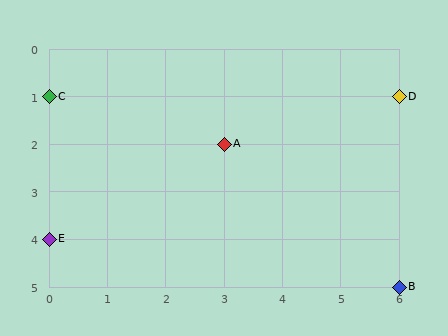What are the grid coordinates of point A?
Point A is at grid coordinates (3, 2).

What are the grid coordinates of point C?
Point C is at grid coordinates (0, 1).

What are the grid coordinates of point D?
Point D is at grid coordinates (6, 1).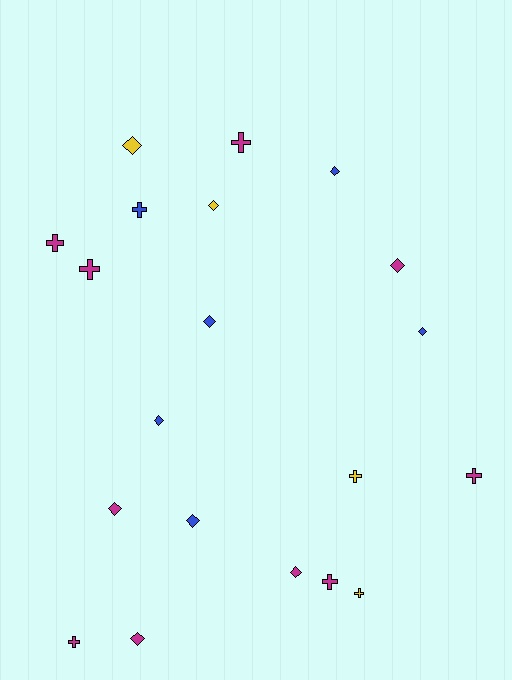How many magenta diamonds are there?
There are 4 magenta diamonds.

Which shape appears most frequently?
Diamond, with 11 objects.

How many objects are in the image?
There are 20 objects.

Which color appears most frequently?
Magenta, with 10 objects.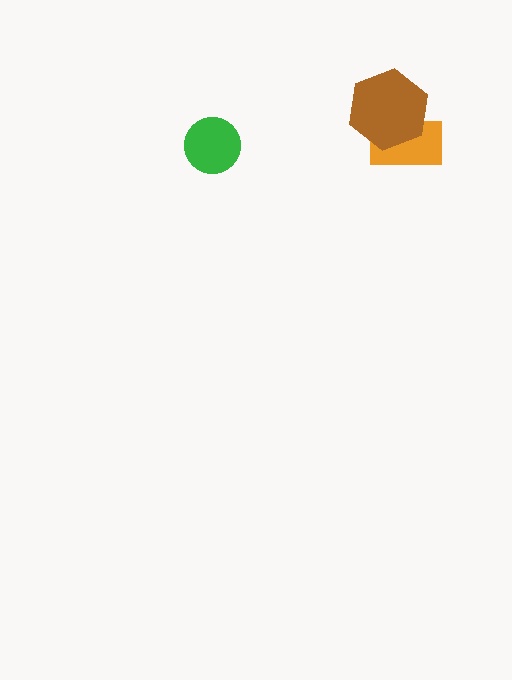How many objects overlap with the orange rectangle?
1 object overlaps with the orange rectangle.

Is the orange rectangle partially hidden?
Yes, it is partially covered by another shape.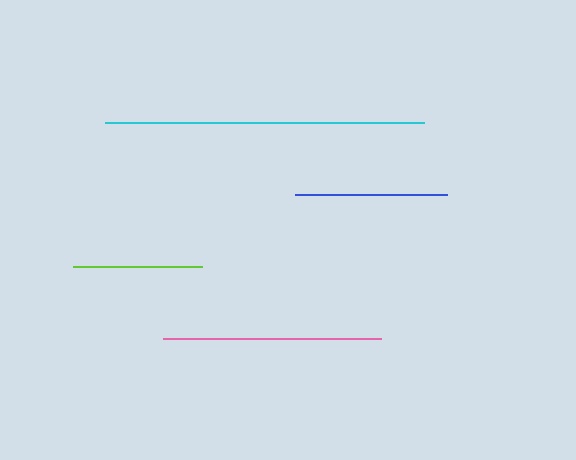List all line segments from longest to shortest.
From longest to shortest: cyan, pink, blue, lime.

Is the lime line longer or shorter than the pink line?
The pink line is longer than the lime line.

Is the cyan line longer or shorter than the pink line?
The cyan line is longer than the pink line.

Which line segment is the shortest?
The lime line is the shortest at approximately 129 pixels.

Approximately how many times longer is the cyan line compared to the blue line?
The cyan line is approximately 2.1 times the length of the blue line.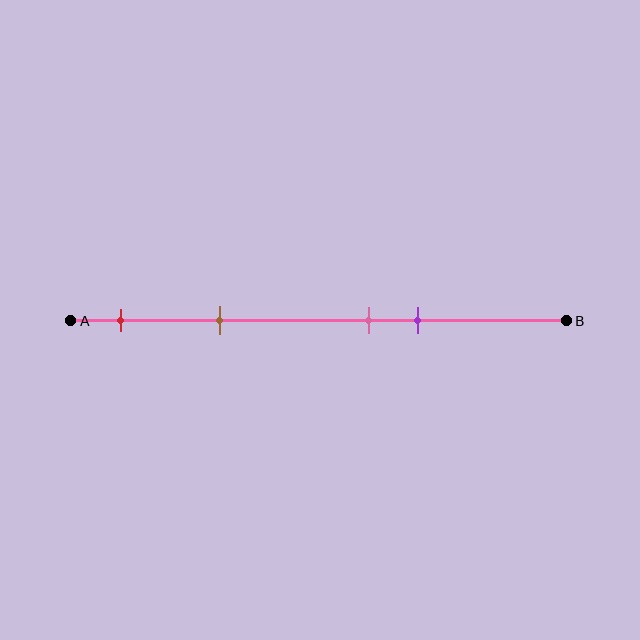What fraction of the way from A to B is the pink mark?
The pink mark is approximately 60% (0.6) of the way from A to B.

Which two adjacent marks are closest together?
The pink and purple marks are the closest adjacent pair.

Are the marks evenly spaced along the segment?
No, the marks are not evenly spaced.